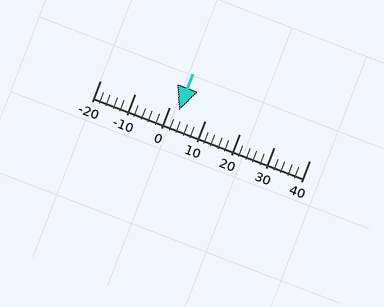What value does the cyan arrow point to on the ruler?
The cyan arrow points to approximately 3.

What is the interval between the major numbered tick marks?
The major tick marks are spaced 10 units apart.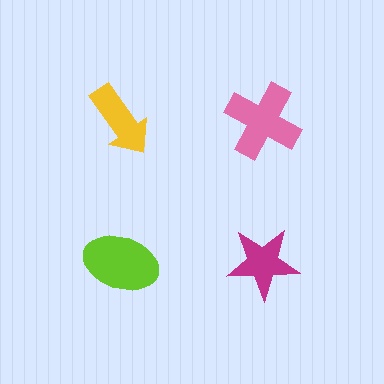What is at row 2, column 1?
A lime ellipse.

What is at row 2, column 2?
A magenta star.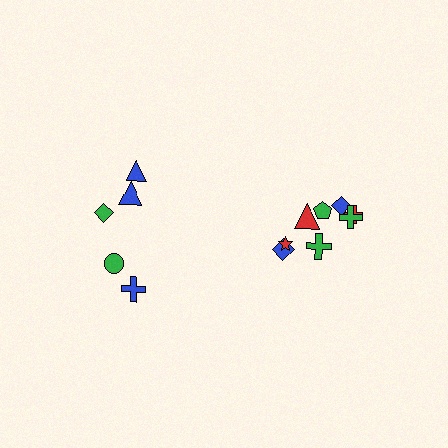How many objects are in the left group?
There are 5 objects.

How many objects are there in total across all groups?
There are 13 objects.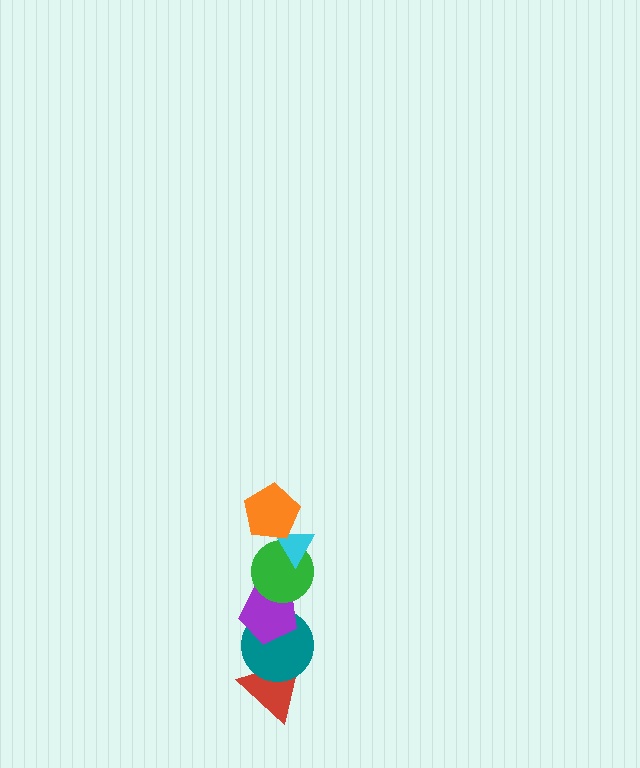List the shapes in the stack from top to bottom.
From top to bottom: the orange pentagon, the cyan triangle, the green circle, the purple pentagon, the teal circle, the red triangle.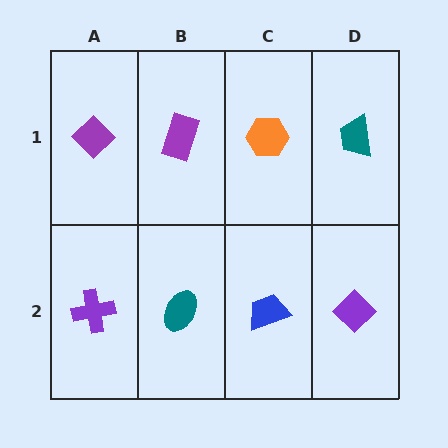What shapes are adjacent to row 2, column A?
A purple diamond (row 1, column A), a teal ellipse (row 2, column B).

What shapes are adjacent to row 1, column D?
A purple diamond (row 2, column D), an orange hexagon (row 1, column C).